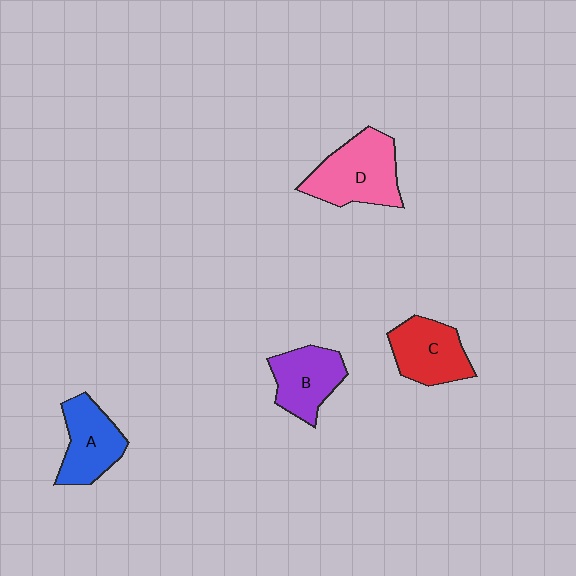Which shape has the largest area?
Shape D (pink).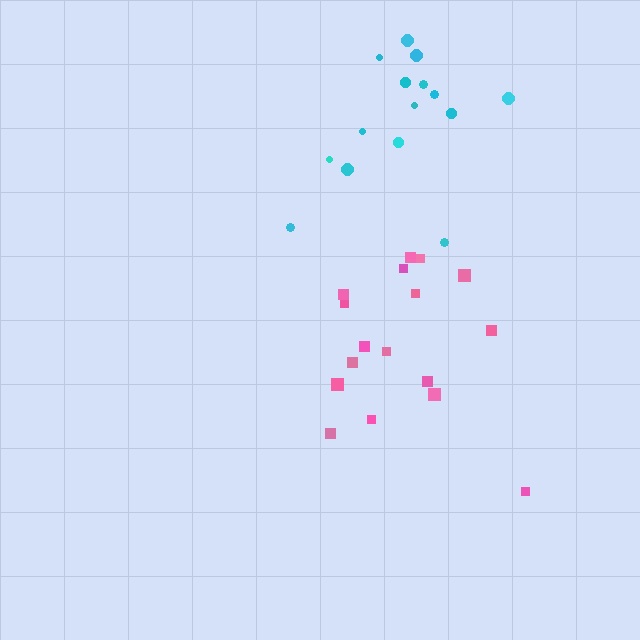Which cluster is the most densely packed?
Cyan.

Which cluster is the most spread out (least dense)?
Pink.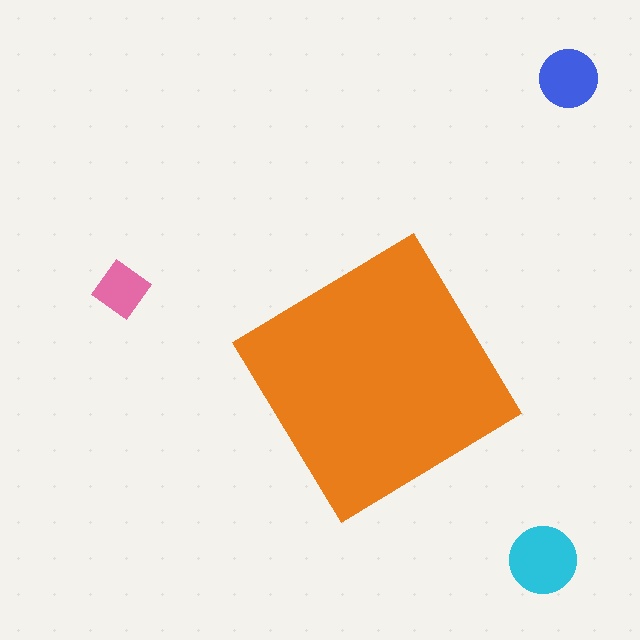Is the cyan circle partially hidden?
No, the cyan circle is fully visible.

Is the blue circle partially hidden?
No, the blue circle is fully visible.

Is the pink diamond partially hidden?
No, the pink diamond is fully visible.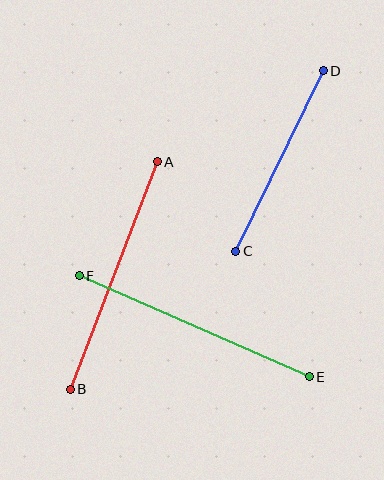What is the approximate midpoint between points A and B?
The midpoint is at approximately (114, 275) pixels.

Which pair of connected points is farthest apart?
Points E and F are farthest apart.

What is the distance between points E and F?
The distance is approximately 251 pixels.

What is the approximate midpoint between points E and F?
The midpoint is at approximately (194, 326) pixels.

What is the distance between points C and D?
The distance is approximately 201 pixels.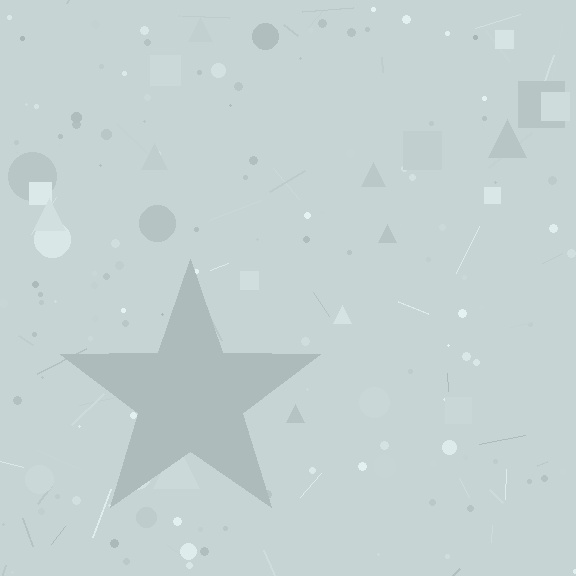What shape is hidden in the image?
A star is hidden in the image.